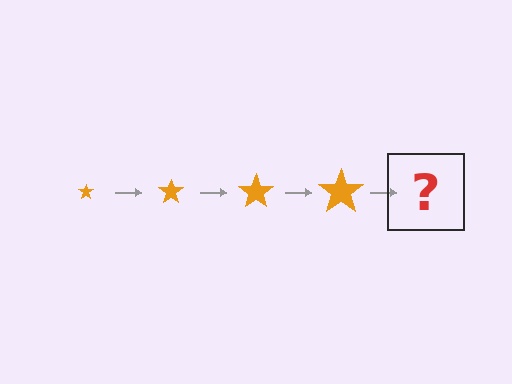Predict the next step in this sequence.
The next step is an orange star, larger than the previous one.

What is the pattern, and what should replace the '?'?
The pattern is that the star gets progressively larger each step. The '?' should be an orange star, larger than the previous one.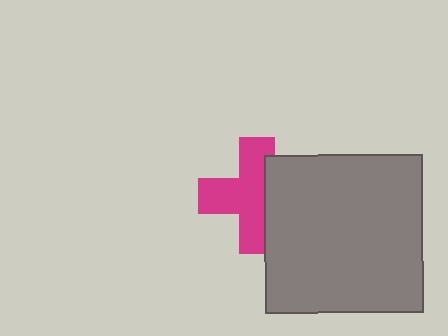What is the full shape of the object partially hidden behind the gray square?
The partially hidden object is a magenta cross.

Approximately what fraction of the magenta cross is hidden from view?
Roughly 37% of the magenta cross is hidden behind the gray square.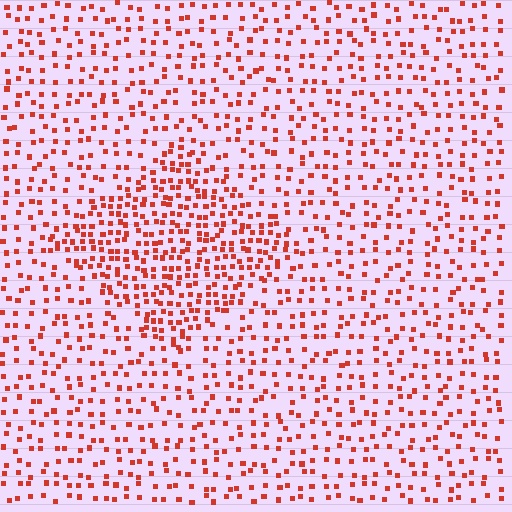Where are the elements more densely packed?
The elements are more densely packed inside the diamond boundary.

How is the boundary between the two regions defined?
The boundary is defined by a change in element density (approximately 2.0x ratio). All elements are the same color, size, and shape.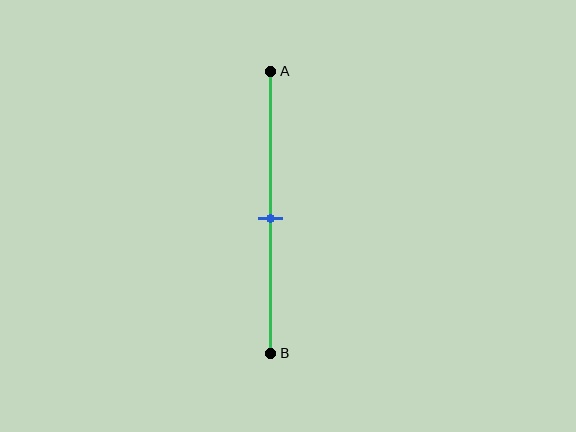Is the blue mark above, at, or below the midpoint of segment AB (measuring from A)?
The blue mark is approximately at the midpoint of segment AB.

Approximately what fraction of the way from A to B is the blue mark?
The blue mark is approximately 50% of the way from A to B.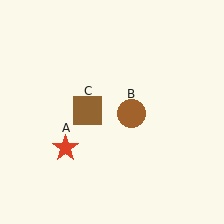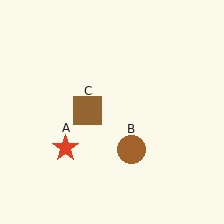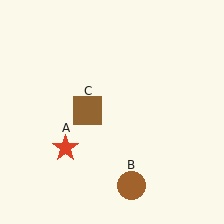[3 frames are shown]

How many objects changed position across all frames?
1 object changed position: brown circle (object B).